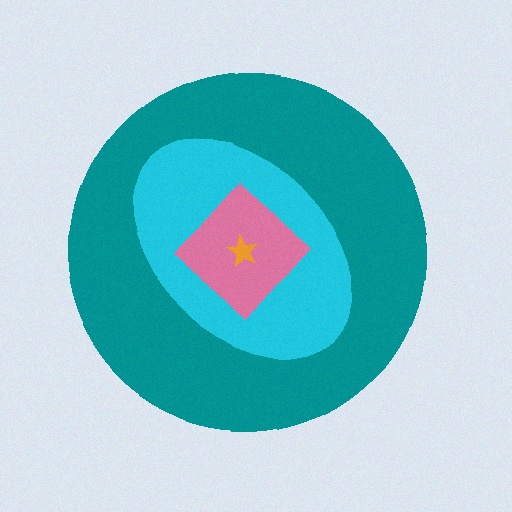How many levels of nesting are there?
4.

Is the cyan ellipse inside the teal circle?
Yes.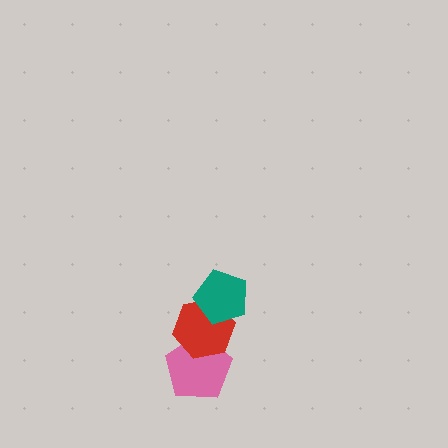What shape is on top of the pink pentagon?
The red hexagon is on top of the pink pentagon.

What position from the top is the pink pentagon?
The pink pentagon is 3rd from the top.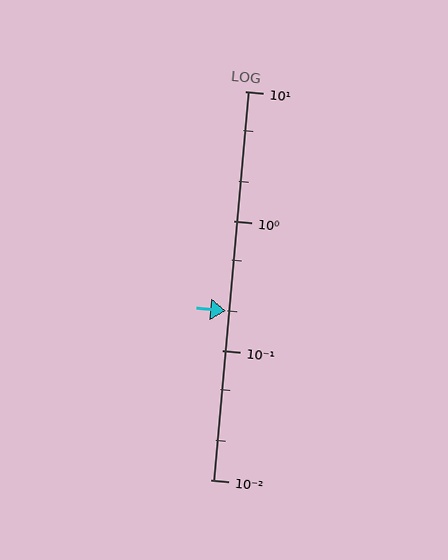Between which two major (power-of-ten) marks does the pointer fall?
The pointer is between 0.1 and 1.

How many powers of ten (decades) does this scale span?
The scale spans 3 decades, from 0.01 to 10.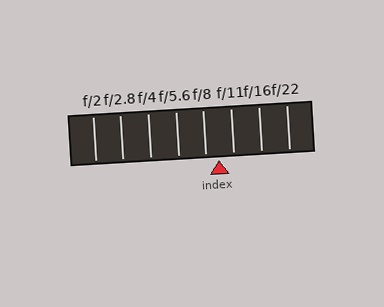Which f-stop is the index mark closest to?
The index mark is closest to f/8.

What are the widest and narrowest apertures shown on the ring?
The widest aperture shown is f/2 and the narrowest is f/22.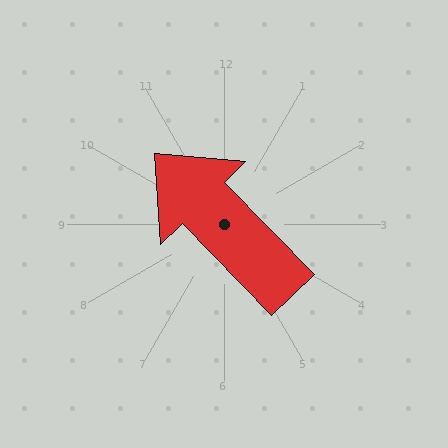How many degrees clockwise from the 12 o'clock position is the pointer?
Approximately 316 degrees.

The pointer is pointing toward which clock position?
Roughly 11 o'clock.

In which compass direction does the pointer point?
Northwest.